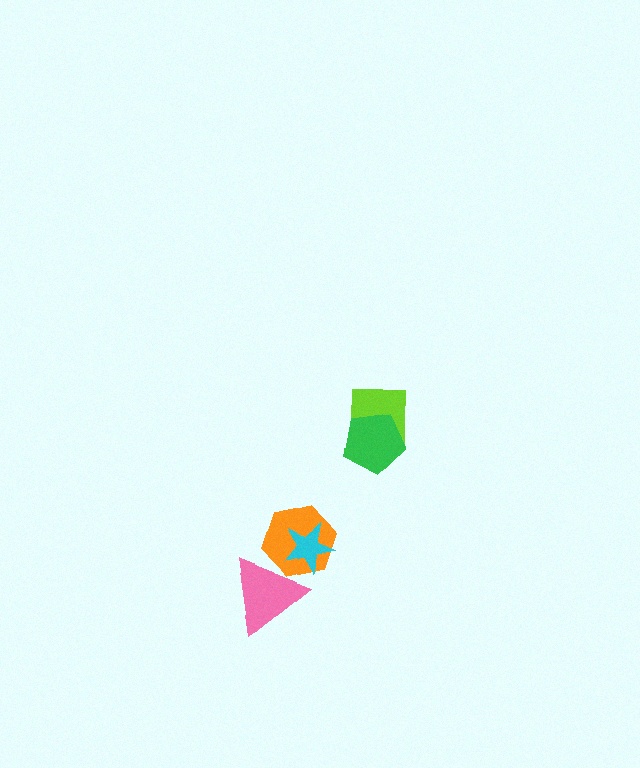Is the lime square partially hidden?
Yes, it is partially covered by another shape.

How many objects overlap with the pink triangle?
2 objects overlap with the pink triangle.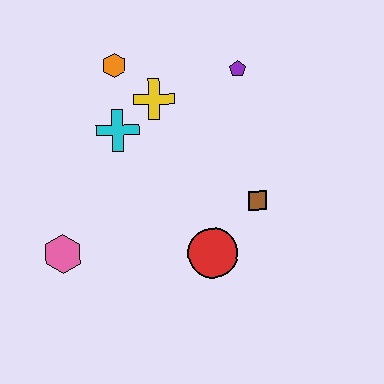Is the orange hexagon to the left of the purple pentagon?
Yes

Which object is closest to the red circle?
The brown square is closest to the red circle.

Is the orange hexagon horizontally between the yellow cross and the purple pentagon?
No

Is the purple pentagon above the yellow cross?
Yes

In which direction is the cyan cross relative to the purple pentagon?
The cyan cross is to the left of the purple pentagon.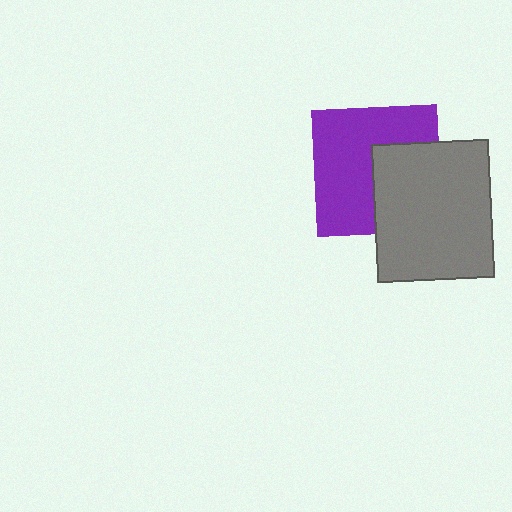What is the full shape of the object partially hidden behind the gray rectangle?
The partially hidden object is a purple square.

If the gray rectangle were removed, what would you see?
You would see the complete purple square.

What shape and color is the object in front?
The object in front is a gray rectangle.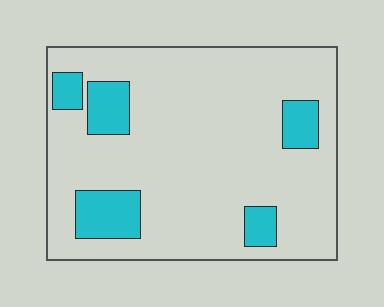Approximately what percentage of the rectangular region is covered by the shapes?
Approximately 15%.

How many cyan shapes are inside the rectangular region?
5.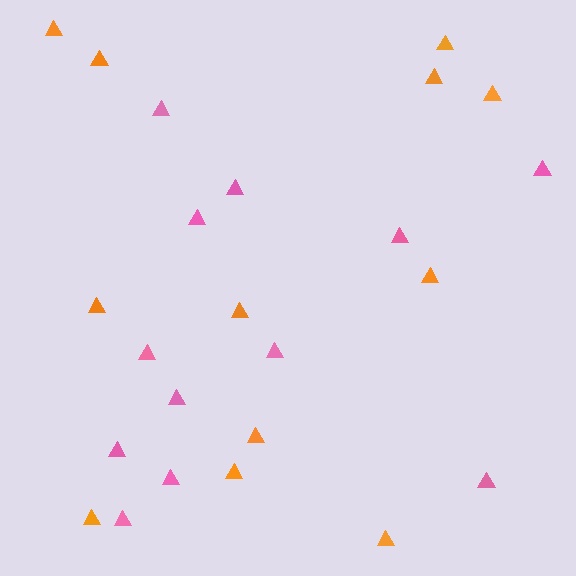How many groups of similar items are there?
There are 2 groups: one group of orange triangles (12) and one group of pink triangles (12).